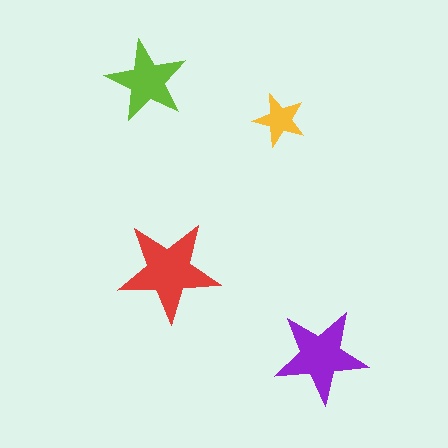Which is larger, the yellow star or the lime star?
The lime one.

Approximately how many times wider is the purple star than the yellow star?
About 2 times wider.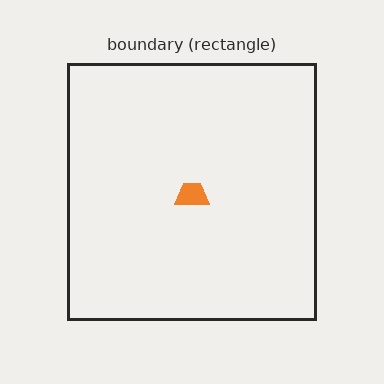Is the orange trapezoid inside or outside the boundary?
Inside.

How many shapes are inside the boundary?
1 inside, 0 outside.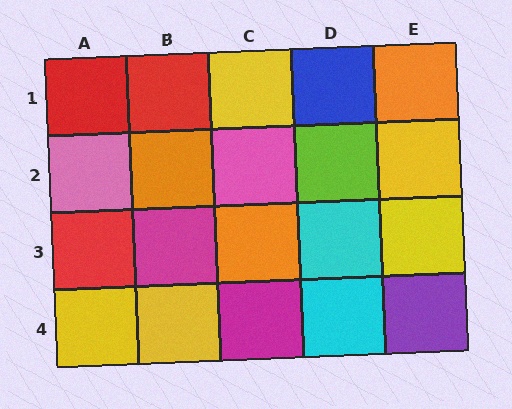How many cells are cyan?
2 cells are cyan.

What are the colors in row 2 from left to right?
Pink, orange, pink, lime, yellow.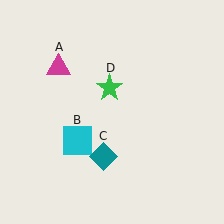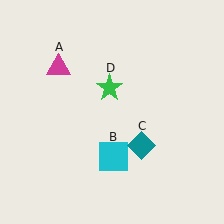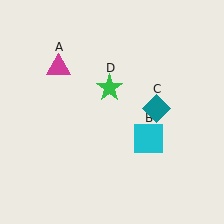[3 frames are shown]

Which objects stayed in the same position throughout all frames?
Magenta triangle (object A) and green star (object D) remained stationary.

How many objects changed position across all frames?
2 objects changed position: cyan square (object B), teal diamond (object C).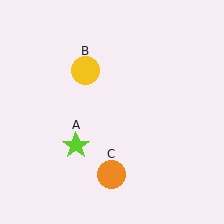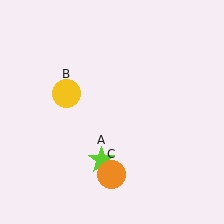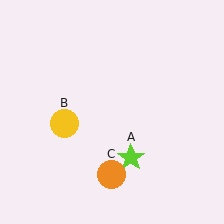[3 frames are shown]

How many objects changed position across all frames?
2 objects changed position: lime star (object A), yellow circle (object B).